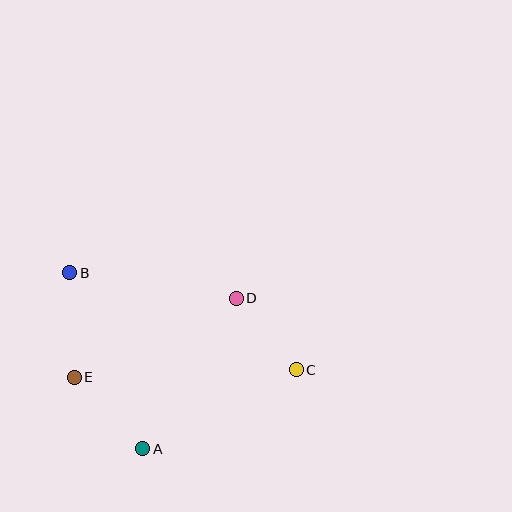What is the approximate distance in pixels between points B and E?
The distance between B and E is approximately 105 pixels.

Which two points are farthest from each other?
Points B and C are farthest from each other.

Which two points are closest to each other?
Points C and D are closest to each other.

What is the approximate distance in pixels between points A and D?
The distance between A and D is approximately 178 pixels.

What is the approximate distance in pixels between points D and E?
The distance between D and E is approximately 180 pixels.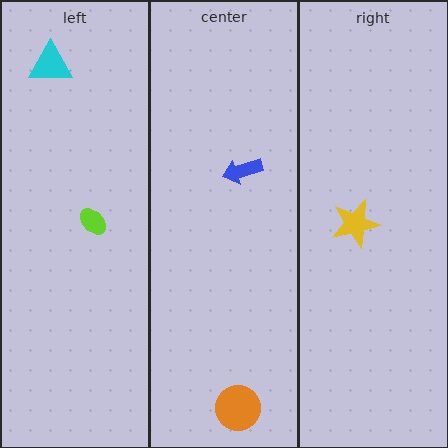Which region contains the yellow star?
The right region.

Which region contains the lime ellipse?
The left region.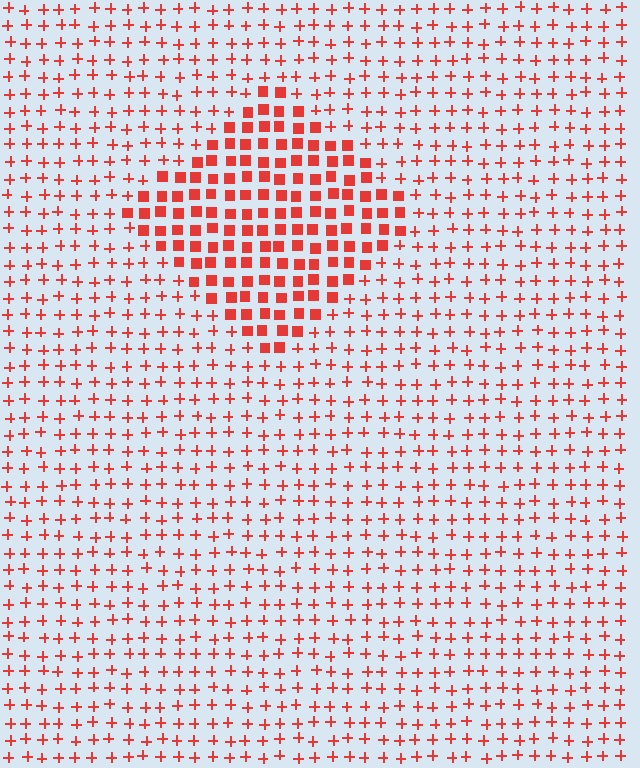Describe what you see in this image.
The image is filled with small red elements arranged in a uniform grid. A diamond-shaped region contains squares, while the surrounding area contains plus signs. The boundary is defined purely by the change in element shape.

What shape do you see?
I see a diamond.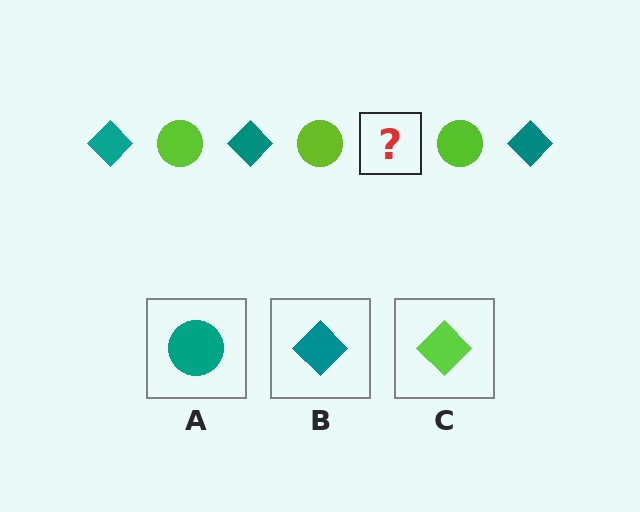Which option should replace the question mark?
Option B.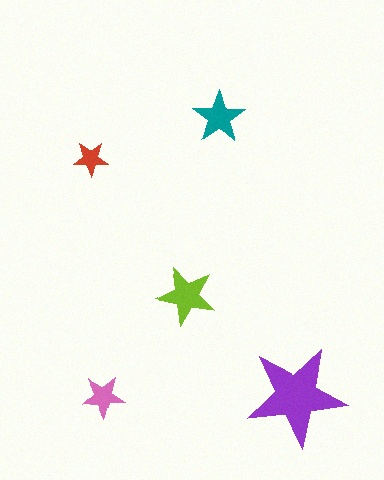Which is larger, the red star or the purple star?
The purple one.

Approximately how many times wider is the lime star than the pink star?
About 1.5 times wider.